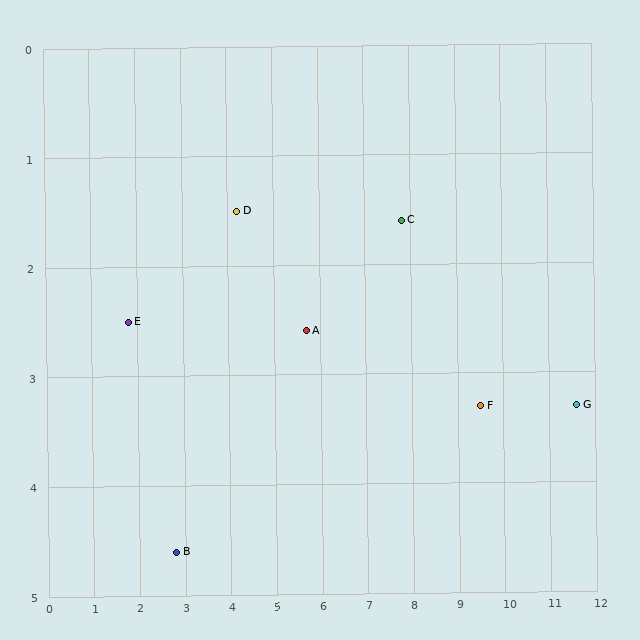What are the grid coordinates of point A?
Point A is at approximately (5.7, 2.6).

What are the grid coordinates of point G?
Point G is at approximately (11.6, 3.3).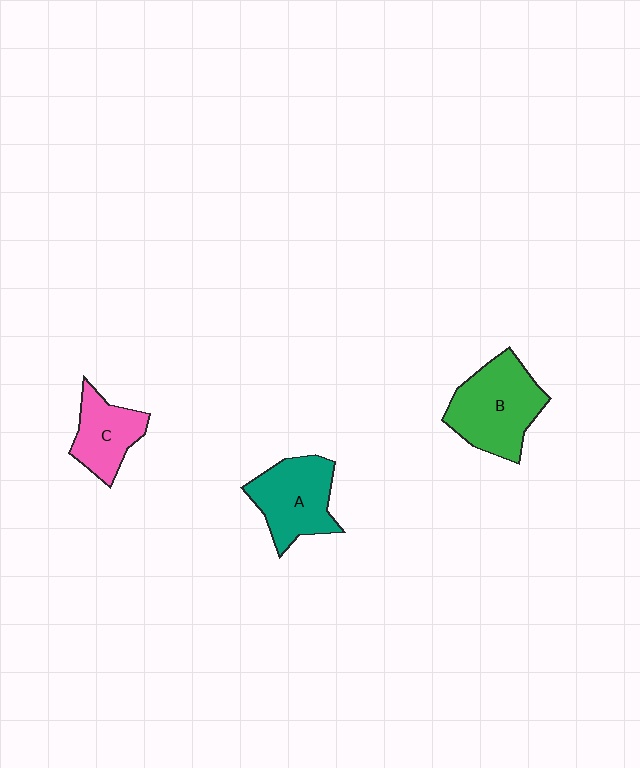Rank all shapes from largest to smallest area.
From largest to smallest: B (green), A (teal), C (pink).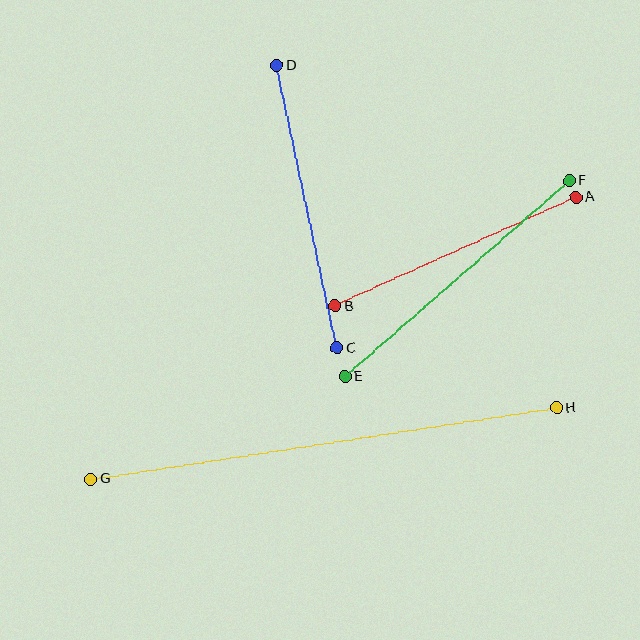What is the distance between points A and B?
The distance is approximately 264 pixels.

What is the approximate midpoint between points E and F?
The midpoint is at approximately (457, 279) pixels.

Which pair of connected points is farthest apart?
Points G and H are farthest apart.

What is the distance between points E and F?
The distance is approximately 298 pixels.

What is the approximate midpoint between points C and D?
The midpoint is at approximately (307, 207) pixels.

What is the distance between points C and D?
The distance is approximately 289 pixels.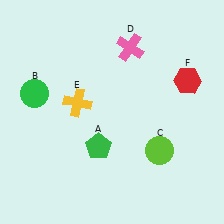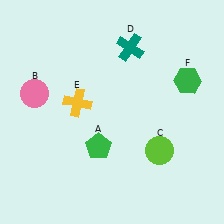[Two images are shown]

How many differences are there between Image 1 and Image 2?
There are 3 differences between the two images.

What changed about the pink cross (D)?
In Image 1, D is pink. In Image 2, it changed to teal.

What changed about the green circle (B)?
In Image 1, B is green. In Image 2, it changed to pink.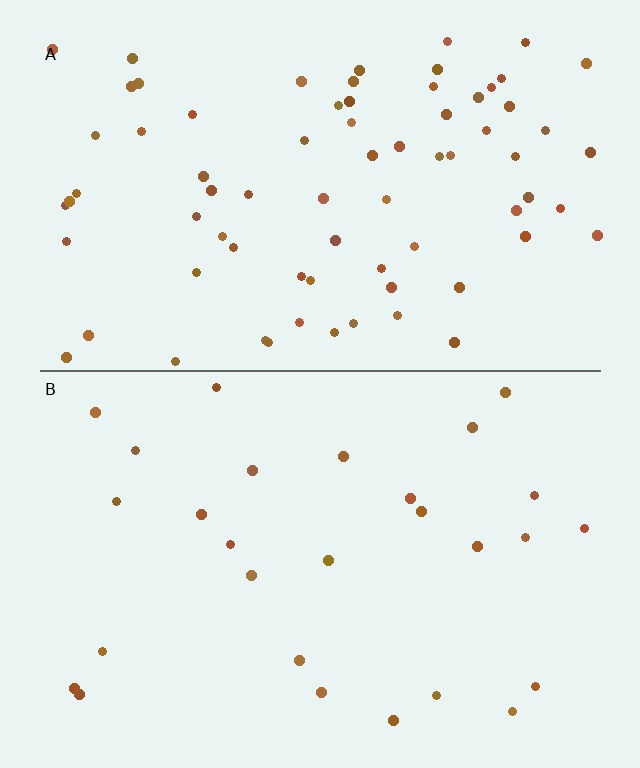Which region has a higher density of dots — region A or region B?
A (the top).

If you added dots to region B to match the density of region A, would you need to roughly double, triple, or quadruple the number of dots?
Approximately triple.